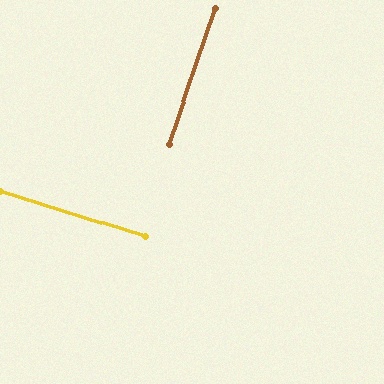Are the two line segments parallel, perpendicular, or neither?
Perpendicular — they meet at approximately 88°.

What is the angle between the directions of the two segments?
Approximately 88 degrees.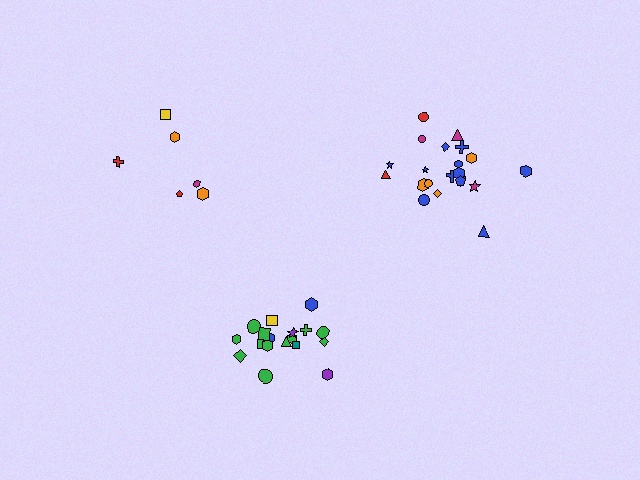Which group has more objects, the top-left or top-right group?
The top-right group.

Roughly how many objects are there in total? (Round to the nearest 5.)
Roughly 45 objects in total.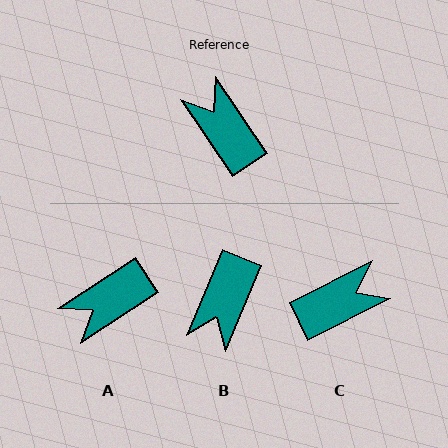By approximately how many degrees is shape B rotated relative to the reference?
Approximately 123 degrees counter-clockwise.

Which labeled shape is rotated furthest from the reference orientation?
B, about 123 degrees away.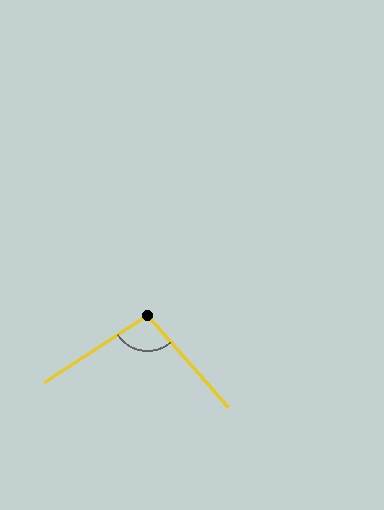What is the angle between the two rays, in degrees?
Approximately 98 degrees.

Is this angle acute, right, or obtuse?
It is obtuse.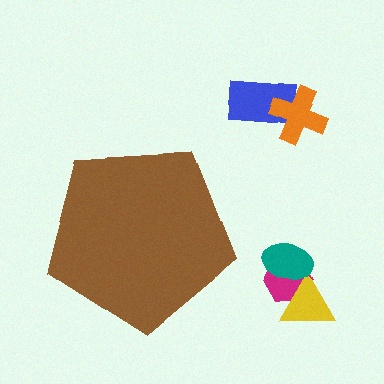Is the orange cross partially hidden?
No, the orange cross is fully visible.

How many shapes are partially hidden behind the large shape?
0 shapes are partially hidden.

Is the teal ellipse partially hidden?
No, the teal ellipse is fully visible.